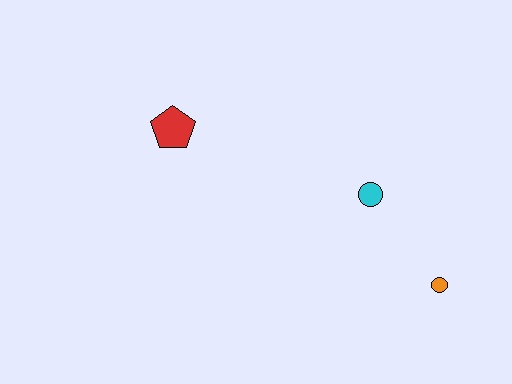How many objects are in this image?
There are 3 objects.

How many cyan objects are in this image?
There is 1 cyan object.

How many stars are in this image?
There are no stars.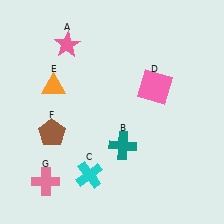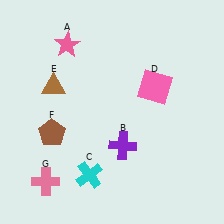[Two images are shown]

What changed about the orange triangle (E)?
In Image 1, E is orange. In Image 2, it changed to brown.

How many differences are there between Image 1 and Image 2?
There are 2 differences between the two images.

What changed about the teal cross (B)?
In Image 1, B is teal. In Image 2, it changed to purple.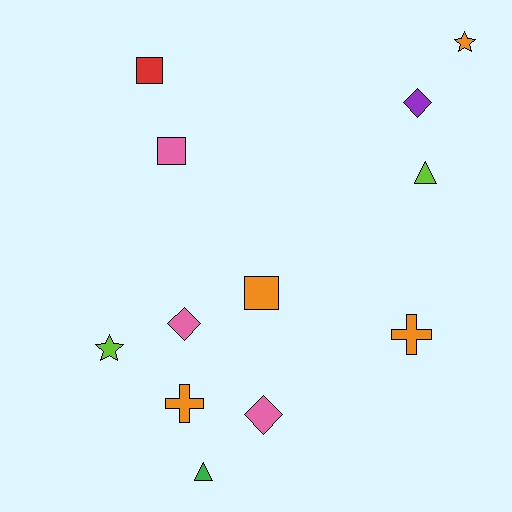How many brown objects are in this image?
There are no brown objects.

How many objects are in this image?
There are 12 objects.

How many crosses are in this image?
There are 2 crosses.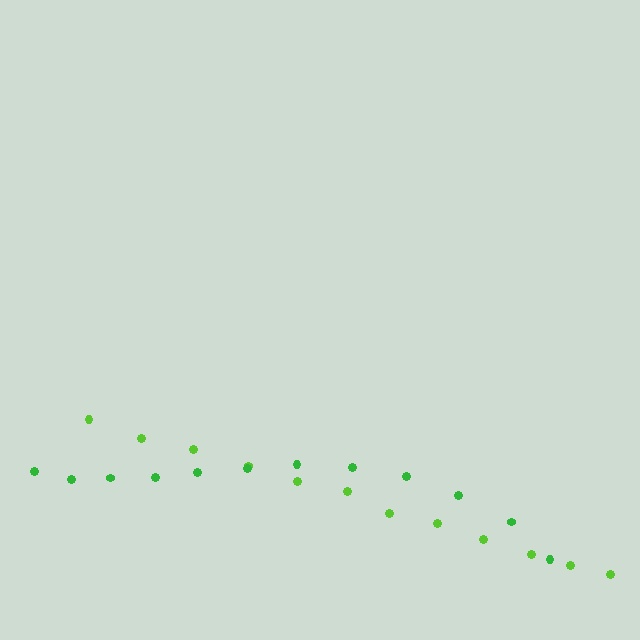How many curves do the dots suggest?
There are 2 distinct paths.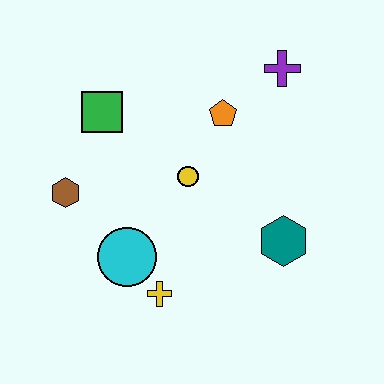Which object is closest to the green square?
The brown hexagon is closest to the green square.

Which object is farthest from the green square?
The teal hexagon is farthest from the green square.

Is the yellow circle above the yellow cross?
Yes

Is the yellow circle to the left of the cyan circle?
No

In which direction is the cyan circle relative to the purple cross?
The cyan circle is below the purple cross.